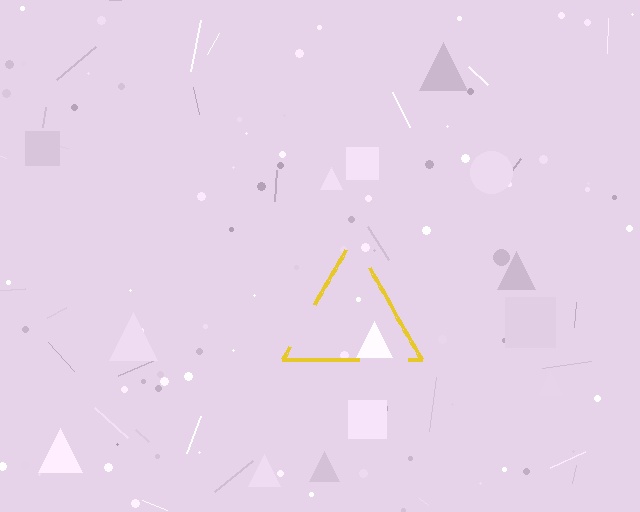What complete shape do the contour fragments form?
The contour fragments form a triangle.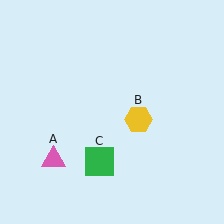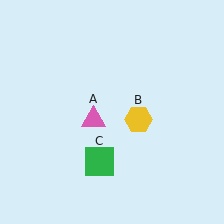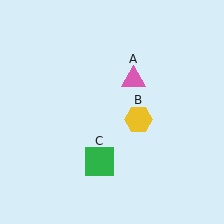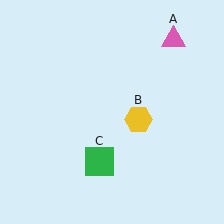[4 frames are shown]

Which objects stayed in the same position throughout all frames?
Yellow hexagon (object B) and green square (object C) remained stationary.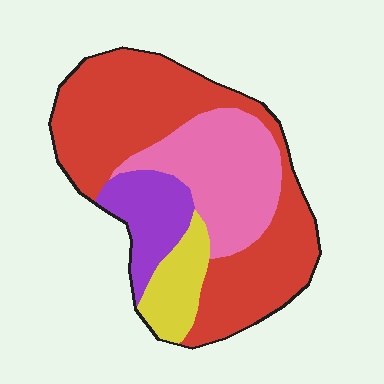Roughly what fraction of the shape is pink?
Pink covers roughly 25% of the shape.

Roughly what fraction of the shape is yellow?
Yellow takes up about one tenth (1/10) of the shape.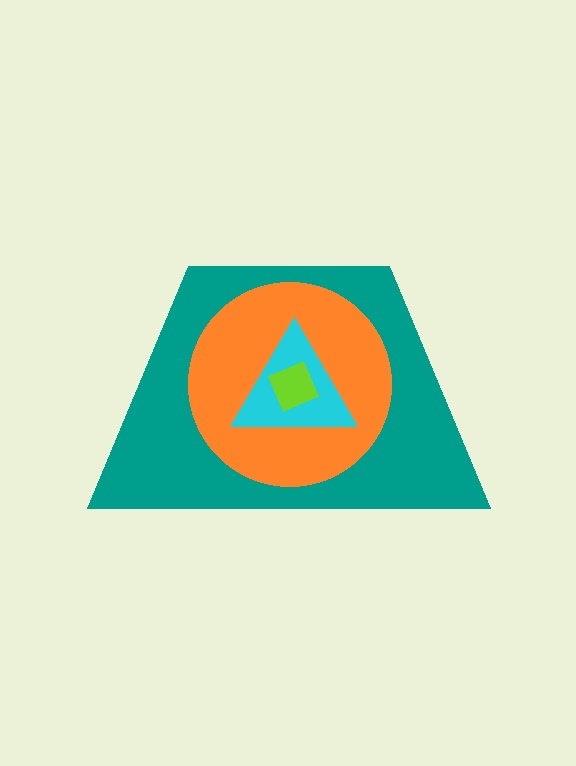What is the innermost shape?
The lime diamond.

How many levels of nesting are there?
4.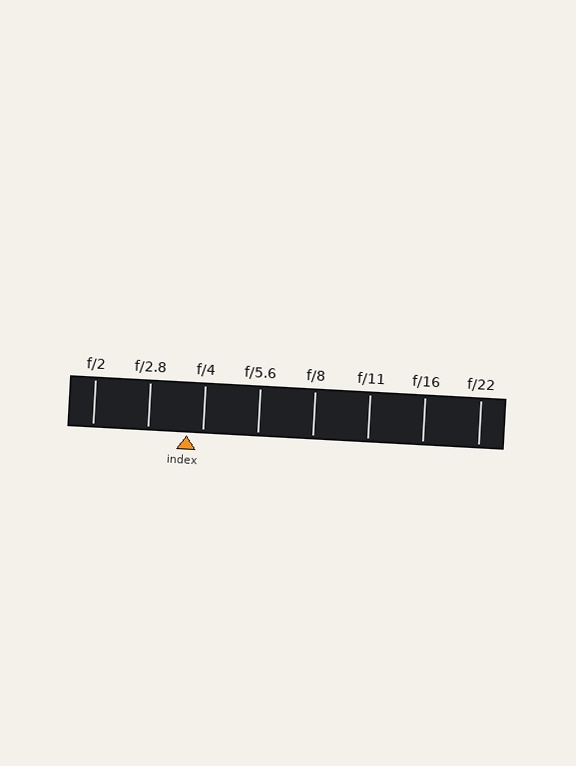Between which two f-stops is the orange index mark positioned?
The index mark is between f/2.8 and f/4.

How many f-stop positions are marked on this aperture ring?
There are 8 f-stop positions marked.